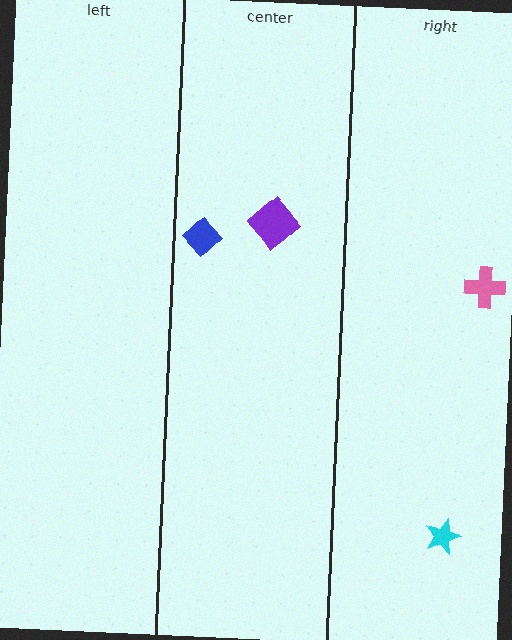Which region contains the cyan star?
The right region.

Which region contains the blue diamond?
The center region.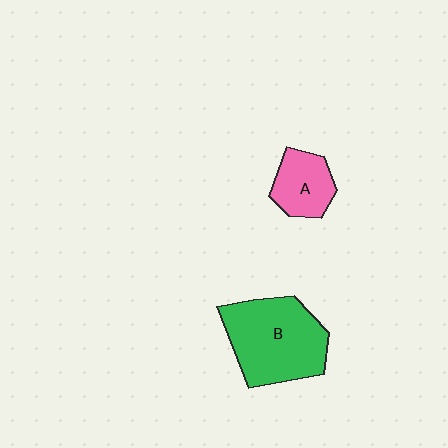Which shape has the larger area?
Shape B (green).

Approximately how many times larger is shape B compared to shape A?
Approximately 2.1 times.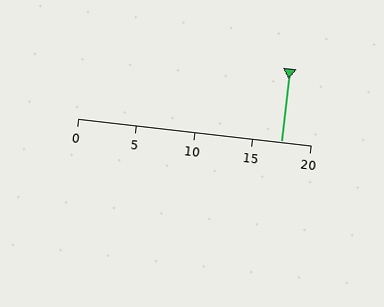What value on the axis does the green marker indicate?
The marker indicates approximately 17.5.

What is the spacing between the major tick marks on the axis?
The major ticks are spaced 5 apart.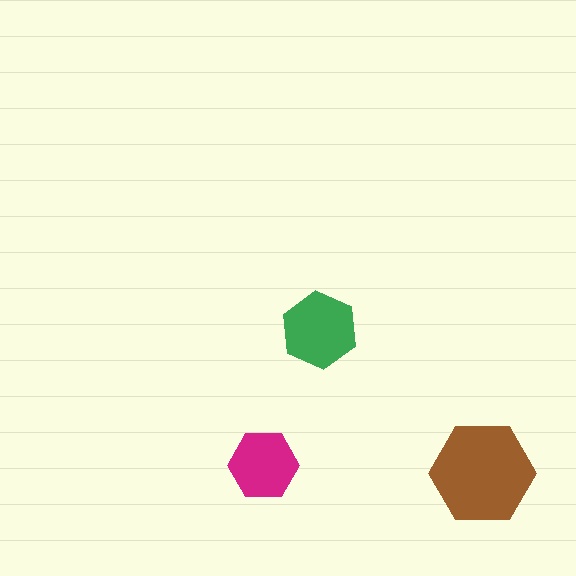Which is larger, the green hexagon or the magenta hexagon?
The green one.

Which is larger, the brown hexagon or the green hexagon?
The brown one.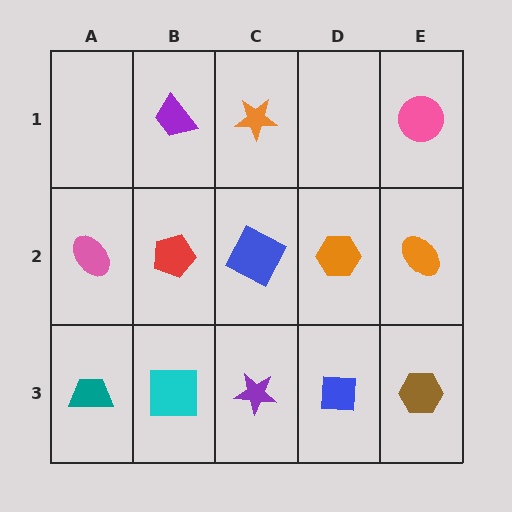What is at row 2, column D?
An orange hexagon.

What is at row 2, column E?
An orange ellipse.